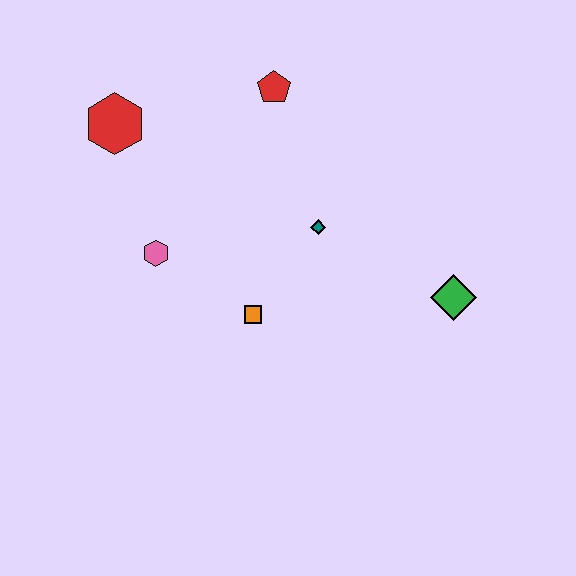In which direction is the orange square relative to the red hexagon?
The orange square is below the red hexagon.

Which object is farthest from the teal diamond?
The red hexagon is farthest from the teal diamond.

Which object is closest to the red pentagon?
The teal diamond is closest to the red pentagon.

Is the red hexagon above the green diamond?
Yes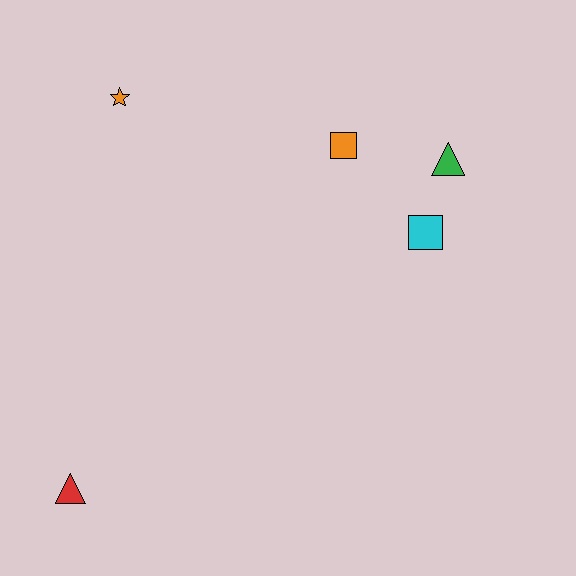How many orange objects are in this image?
There are 2 orange objects.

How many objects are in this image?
There are 5 objects.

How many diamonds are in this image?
There are no diamonds.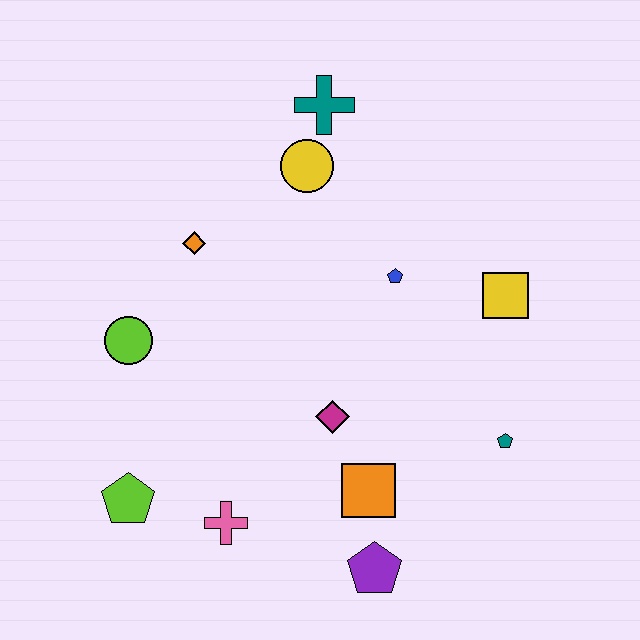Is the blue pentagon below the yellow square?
No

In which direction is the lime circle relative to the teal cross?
The lime circle is below the teal cross.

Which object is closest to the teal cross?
The yellow circle is closest to the teal cross.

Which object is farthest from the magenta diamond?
The teal cross is farthest from the magenta diamond.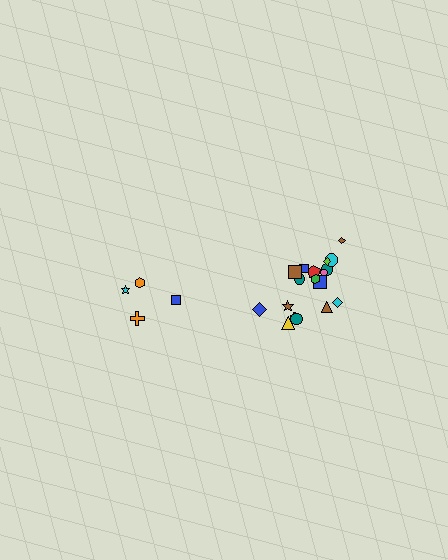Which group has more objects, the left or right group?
The right group.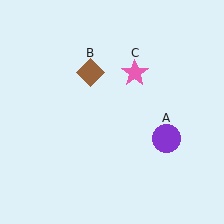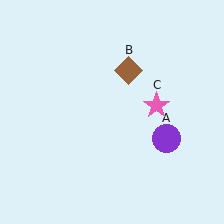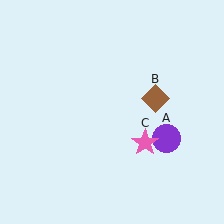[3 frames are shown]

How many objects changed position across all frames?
2 objects changed position: brown diamond (object B), pink star (object C).